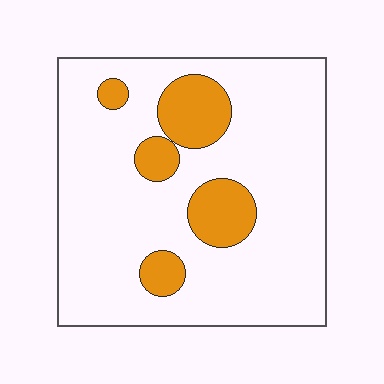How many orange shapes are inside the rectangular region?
5.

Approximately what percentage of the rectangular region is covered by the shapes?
Approximately 15%.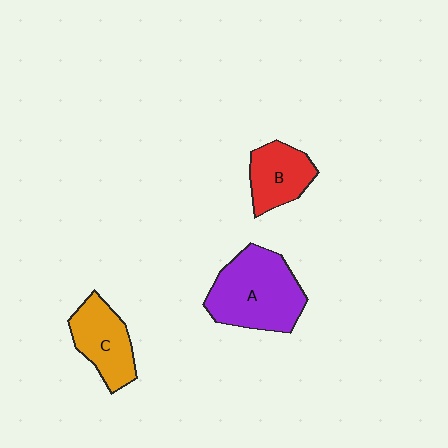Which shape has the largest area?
Shape A (purple).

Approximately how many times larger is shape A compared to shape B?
Approximately 1.8 times.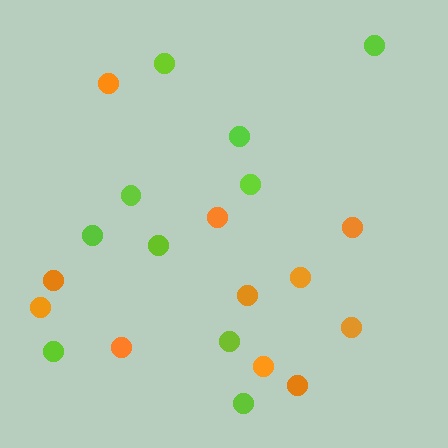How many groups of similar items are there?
There are 2 groups: one group of lime circles (10) and one group of orange circles (11).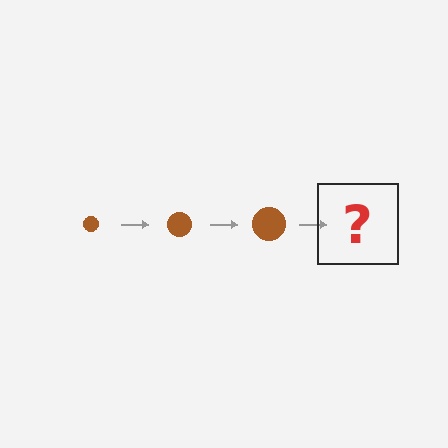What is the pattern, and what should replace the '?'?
The pattern is that the circle gets progressively larger each step. The '?' should be a brown circle, larger than the previous one.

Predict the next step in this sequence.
The next step is a brown circle, larger than the previous one.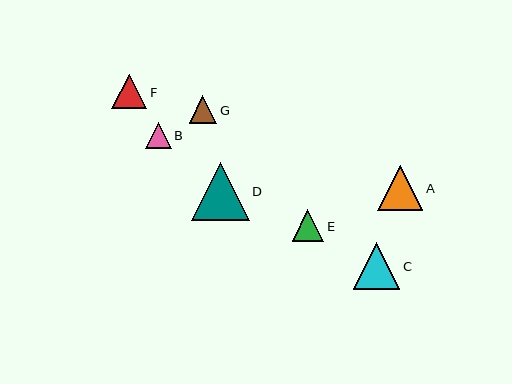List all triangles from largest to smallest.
From largest to smallest: D, C, A, F, E, G, B.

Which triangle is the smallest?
Triangle B is the smallest with a size of approximately 26 pixels.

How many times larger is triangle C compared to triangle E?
Triangle C is approximately 1.5 times the size of triangle E.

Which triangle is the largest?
Triangle D is the largest with a size of approximately 58 pixels.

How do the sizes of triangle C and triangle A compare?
Triangle C and triangle A are approximately the same size.